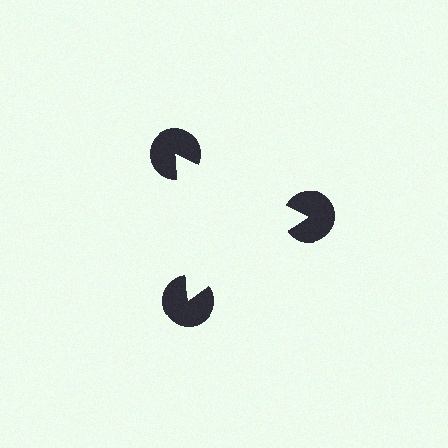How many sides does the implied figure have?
3 sides.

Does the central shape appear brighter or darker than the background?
It typically appears slightly brighter than the background, even though no actual brightness change is drawn.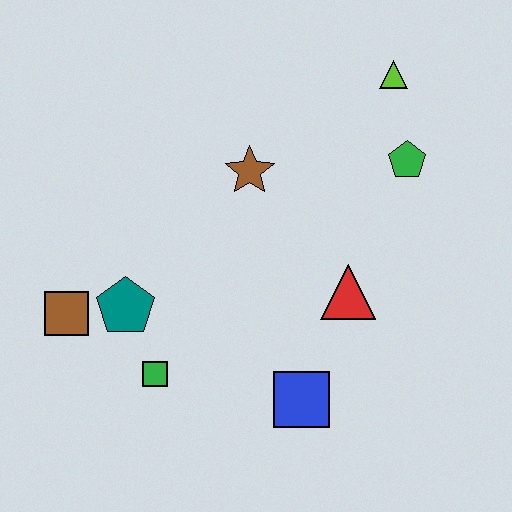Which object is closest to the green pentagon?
The lime triangle is closest to the green pentagon.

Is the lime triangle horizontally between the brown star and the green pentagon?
Yes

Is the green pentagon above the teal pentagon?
Yes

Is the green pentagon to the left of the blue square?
No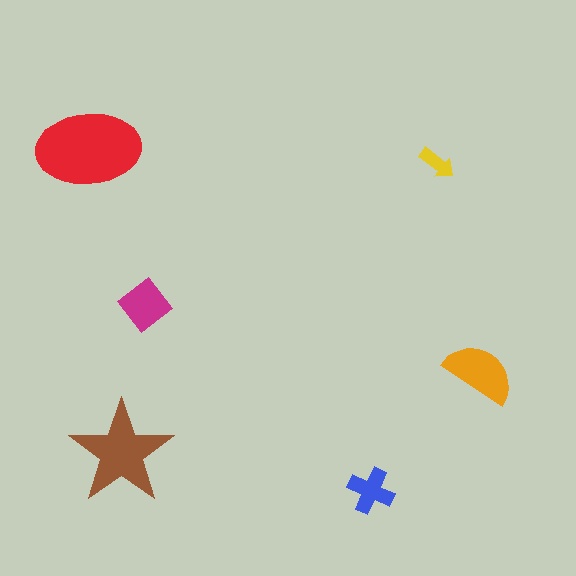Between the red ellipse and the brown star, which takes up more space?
The red ellipse.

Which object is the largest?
The red ellipse.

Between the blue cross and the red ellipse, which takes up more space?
The red ellipse.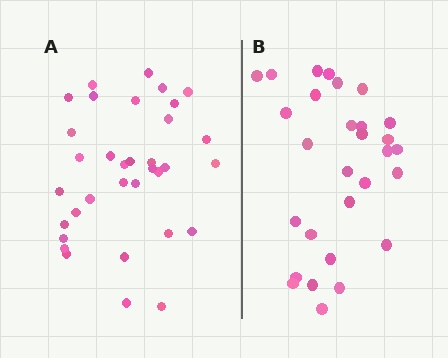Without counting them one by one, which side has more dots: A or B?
Region A (the left region) has more dots.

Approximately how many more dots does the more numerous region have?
Region A has about 5 more dots than region B.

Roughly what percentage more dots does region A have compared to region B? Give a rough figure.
About 15% more.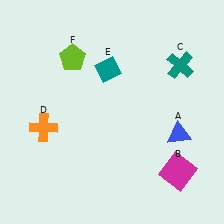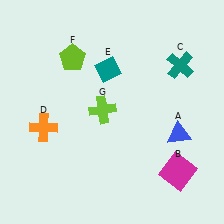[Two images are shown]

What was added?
A lime cross (G) was added in Image 2.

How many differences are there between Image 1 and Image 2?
There is 1 difference between the two images.